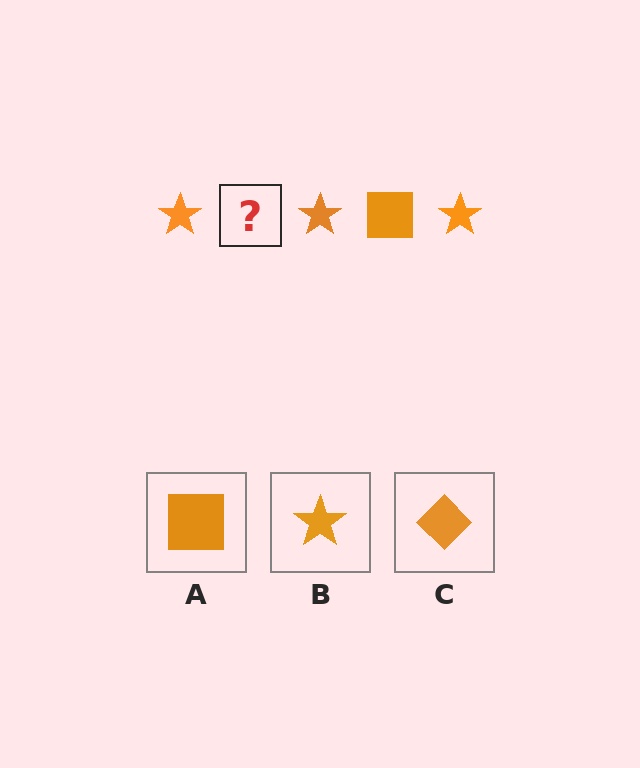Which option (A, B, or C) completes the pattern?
A.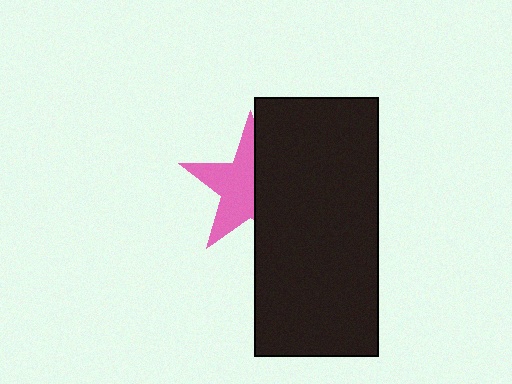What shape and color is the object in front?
The object in front is a black rectangle.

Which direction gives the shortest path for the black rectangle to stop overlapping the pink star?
Moving right gives the shortest separation.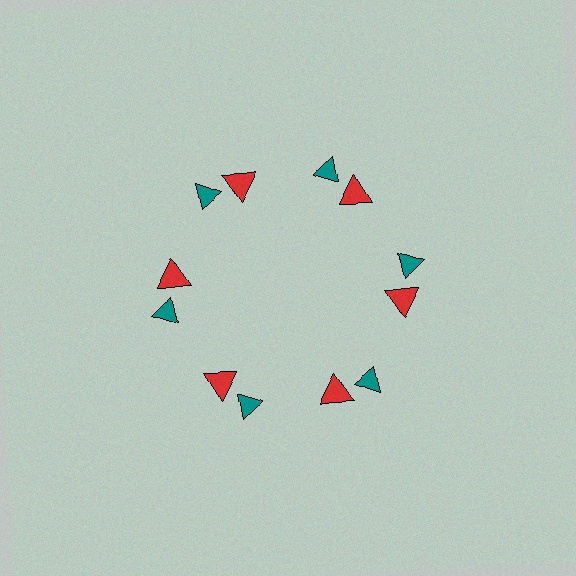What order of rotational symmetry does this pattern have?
This pattern has 6-fold rotational symmetry.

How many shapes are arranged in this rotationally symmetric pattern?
There are 12 shapes, arranged in 6 groups of 2.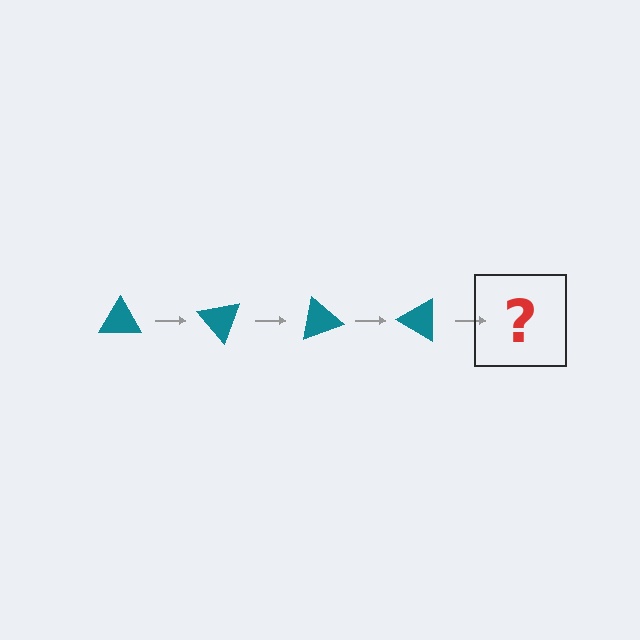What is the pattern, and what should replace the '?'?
The pattern is that the triangle rotates 50 degrees each step. The '?' should be a teal triangle rotated 200 degrees.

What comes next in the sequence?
The next element should be a teal triangle rotated 200 degrees.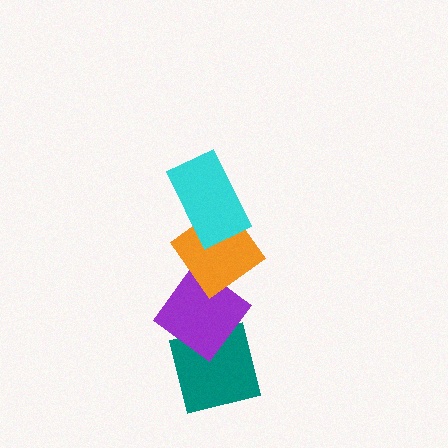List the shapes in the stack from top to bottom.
From top to bottom: the cyan rectangle, the orange diamond, the purple diamond, the teal square.